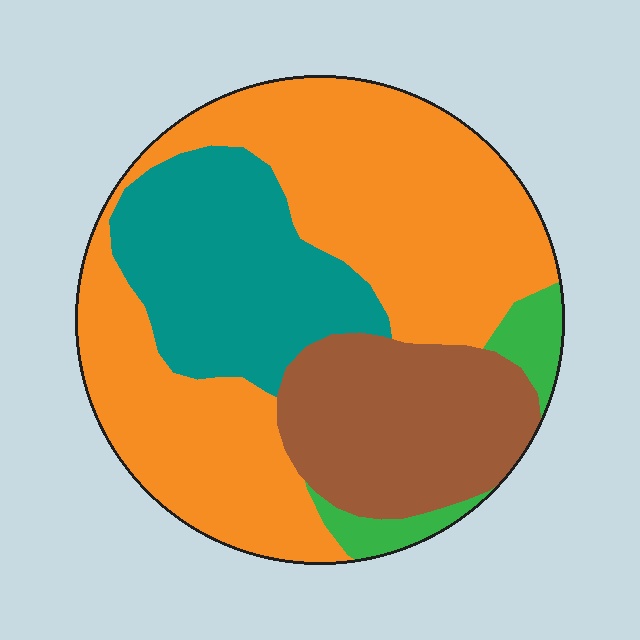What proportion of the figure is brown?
Brown takes up between a sixth and a third of the figure.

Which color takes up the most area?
Orange, at roughly 50%.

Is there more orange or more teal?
Orange.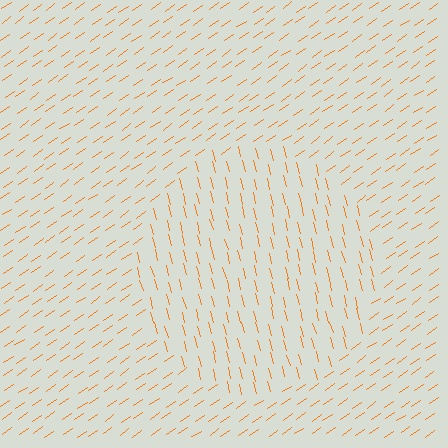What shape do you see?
I see a circle.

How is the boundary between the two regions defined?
The boundary is defined purely by a change in line orientation (approximately 70 degrees difference). All lines are the same color and thickness.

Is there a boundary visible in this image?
Yes, there is a texture boundary formed by a change in line orientation.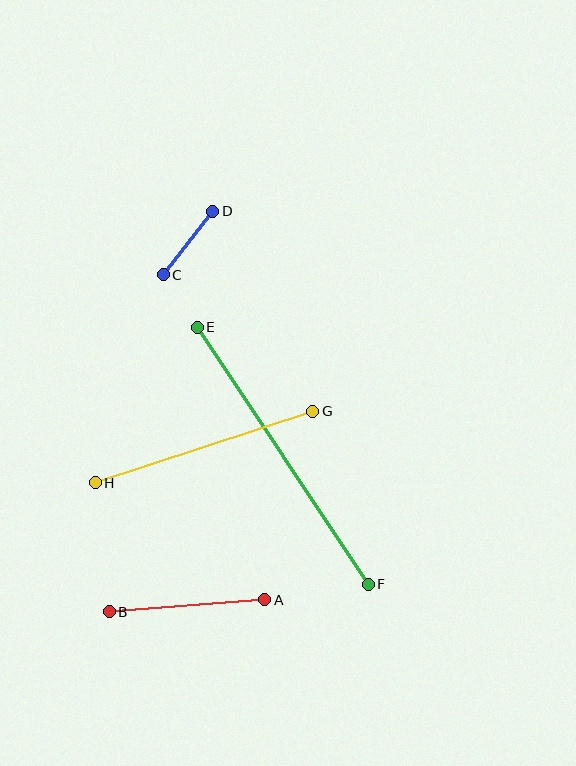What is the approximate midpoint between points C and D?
The midpoint is at approximately (188, 243) pixels.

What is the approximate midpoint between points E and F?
The midpoint is at approximately (283, 456) pixels.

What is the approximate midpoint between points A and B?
The midpoint is at approximately (187, 606) pixels.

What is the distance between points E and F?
The distance is approximately 309 pixels.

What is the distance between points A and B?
The distance is approximately 156 pixels.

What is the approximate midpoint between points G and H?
The midpoint is at approximately (204, 447) pixels.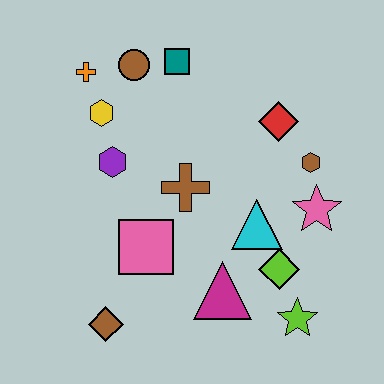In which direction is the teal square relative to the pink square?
The teal square is above the pink square.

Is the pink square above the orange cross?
No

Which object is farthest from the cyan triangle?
The orange cross is farthest from the cyan triangle.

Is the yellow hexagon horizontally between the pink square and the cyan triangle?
No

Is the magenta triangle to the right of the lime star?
No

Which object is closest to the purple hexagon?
The yellow hexagon is closest to the purple hexagon.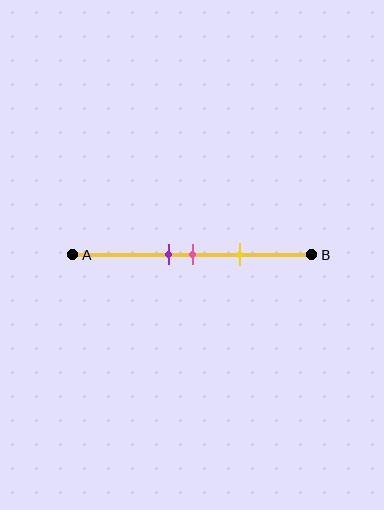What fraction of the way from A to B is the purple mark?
The purple mark is approximately 40% (0.4) of the way from A to B.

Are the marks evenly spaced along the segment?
Yes, the marks are approximately evenly spaced.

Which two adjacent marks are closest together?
The purple and pink marks are the closest adjacent pair.